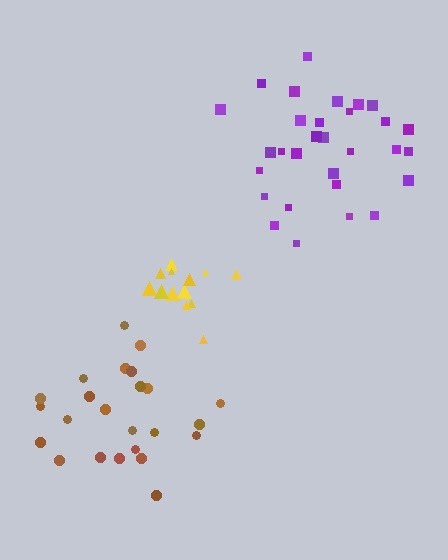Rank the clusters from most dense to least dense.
yellow, purple, brown.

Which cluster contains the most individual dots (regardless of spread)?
Purple (30).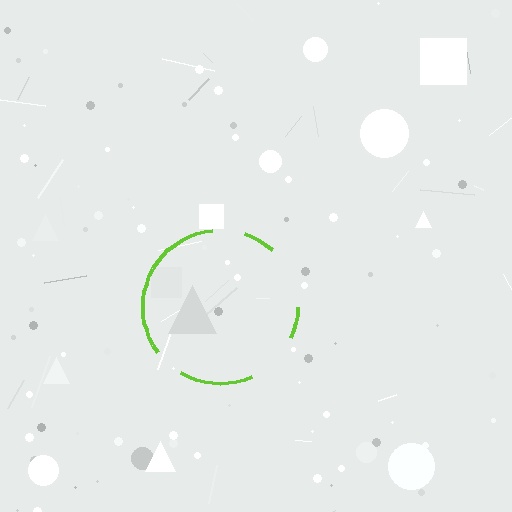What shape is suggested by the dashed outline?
The dashed outline suggests a circle.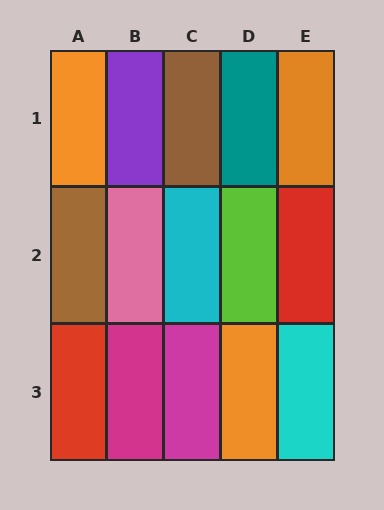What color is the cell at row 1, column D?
Teal.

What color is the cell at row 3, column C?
Magenta.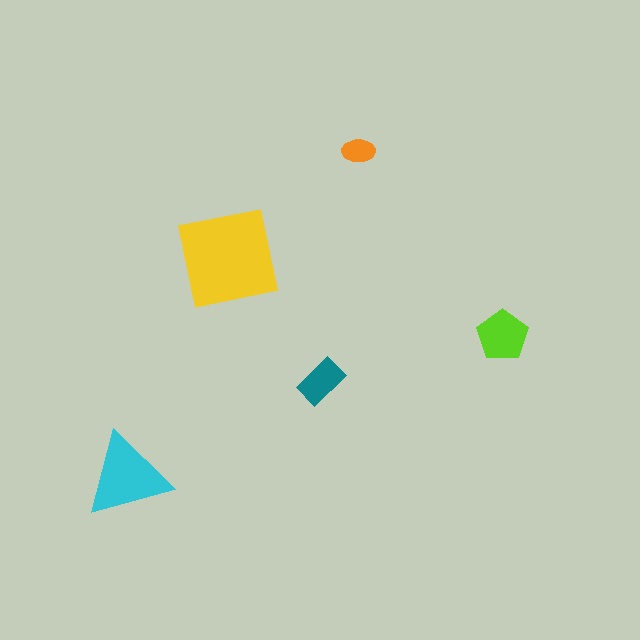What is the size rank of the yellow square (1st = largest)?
1st.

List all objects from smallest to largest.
The orange ellipse, the teal rectangle, the lime pentagon, the cyan triangle, the yellow square.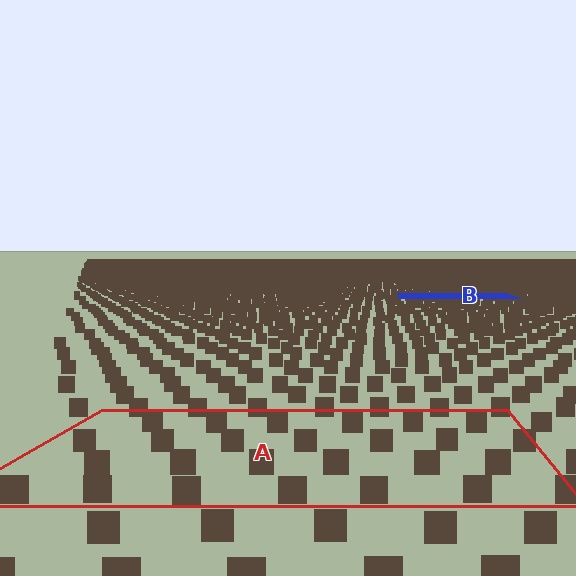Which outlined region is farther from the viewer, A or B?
Region B is farther from the viewer — the texture elements inside it appear smaller and more densely packed.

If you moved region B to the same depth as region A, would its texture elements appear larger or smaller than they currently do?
They would appear larger. At a closer depth, the same texture elements are projected at a bigger on-screen size.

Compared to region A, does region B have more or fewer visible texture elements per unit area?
Region B has more texture elements per unit area — they are packed more densely because it is farther away.